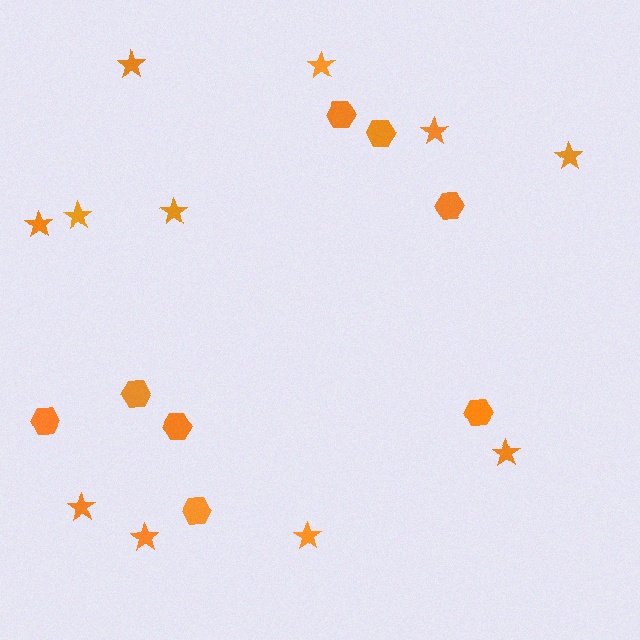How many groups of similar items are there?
There are 2 groups: one group of stars (11) and one group of hexagons (8).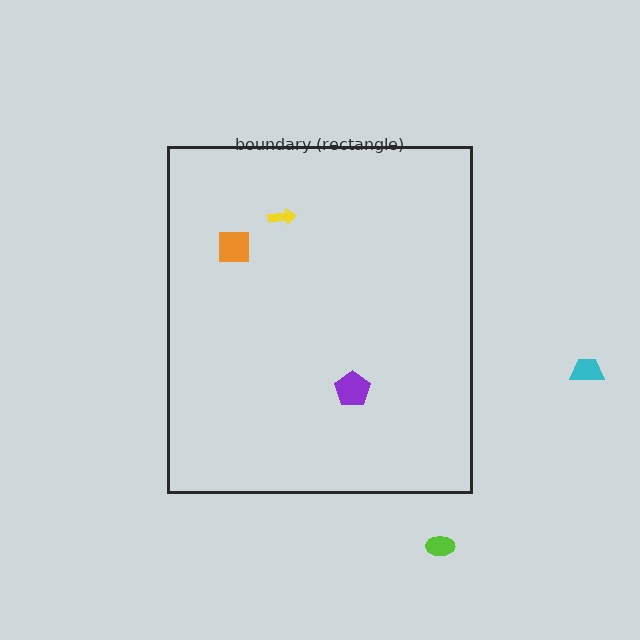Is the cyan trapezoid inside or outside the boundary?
Outside.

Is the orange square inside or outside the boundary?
Inside.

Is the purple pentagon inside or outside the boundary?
Inside.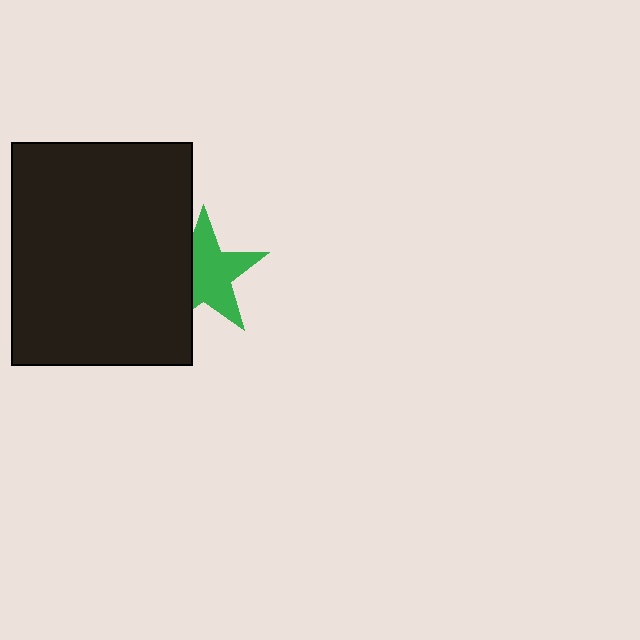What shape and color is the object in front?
The object in front is a black rectangle.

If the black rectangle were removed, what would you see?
You would see the complete green star.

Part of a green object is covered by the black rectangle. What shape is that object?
It is a star.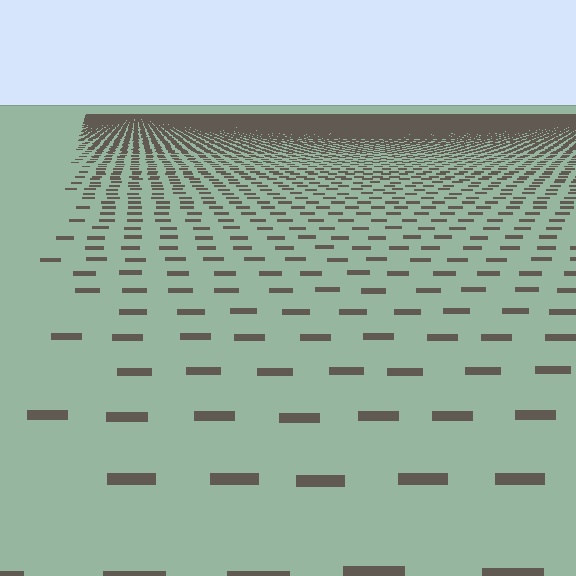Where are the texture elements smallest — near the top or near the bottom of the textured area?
Near the top.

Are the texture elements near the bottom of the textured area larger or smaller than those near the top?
Larger. Near the bottom, elements are closer to the viewer and appear at a bigger on-screen size.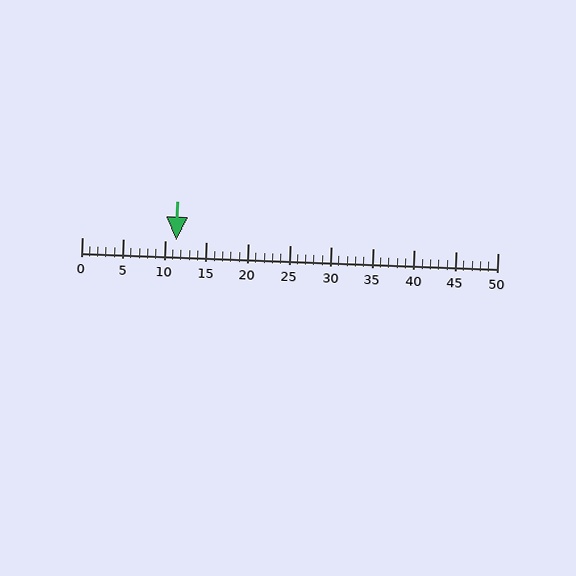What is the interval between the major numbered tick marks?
The major tick marks are spaced 5 units apart.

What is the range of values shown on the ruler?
The ruler shows values from 0 to 50.